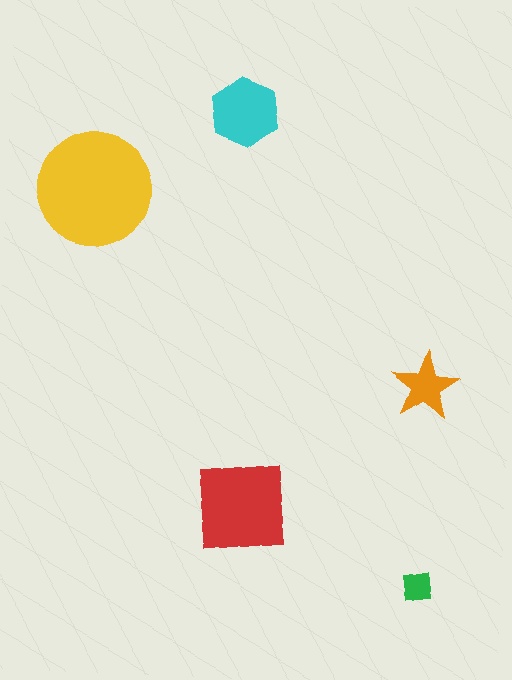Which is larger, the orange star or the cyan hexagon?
The cyan hexagon.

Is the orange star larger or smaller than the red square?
Smaller.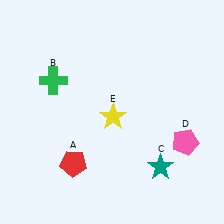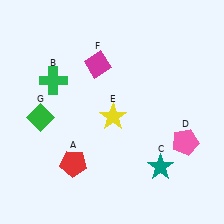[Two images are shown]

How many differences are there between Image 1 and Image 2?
There are 2 differences between the two images.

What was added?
A magenta diamond (F), a green diamond (G) were added in Image 2.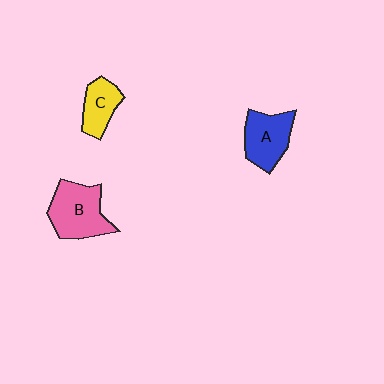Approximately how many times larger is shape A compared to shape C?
Approximately 1.4 times.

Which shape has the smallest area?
Shape C (yellow).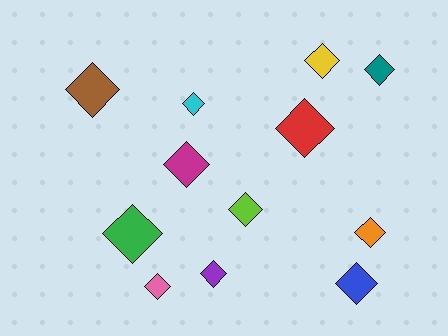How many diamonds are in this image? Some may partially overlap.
There are 12 diamonds.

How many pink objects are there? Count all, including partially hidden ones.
There is 1 pink object.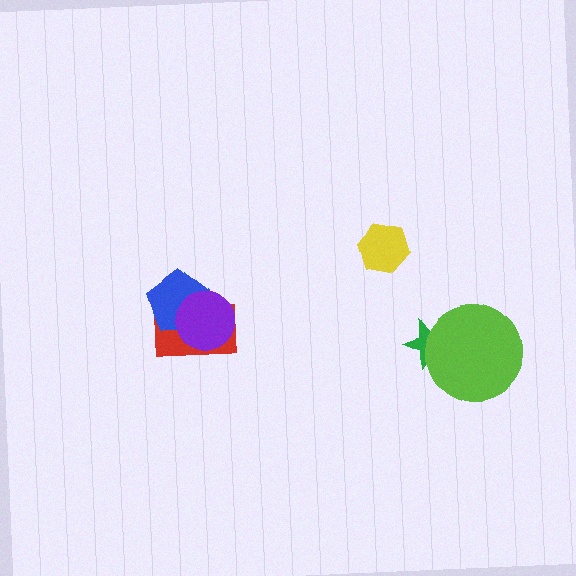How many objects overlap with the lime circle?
1 object overlaps with the lime circle.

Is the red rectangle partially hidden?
Yes, it is partially covered by another shape.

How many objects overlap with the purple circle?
2 objects overlap with the purple circle.